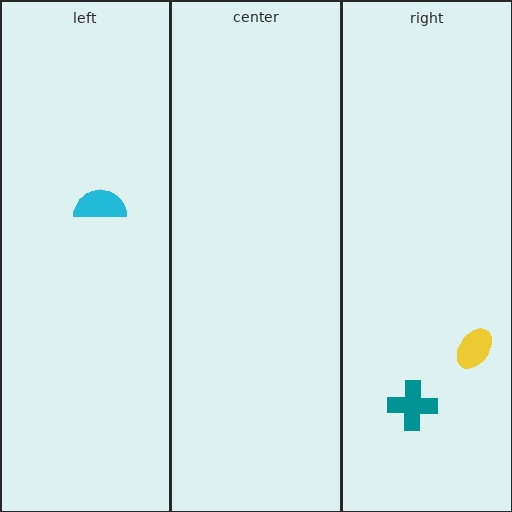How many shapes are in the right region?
2.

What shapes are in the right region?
The yellow ellipse, the teal cross.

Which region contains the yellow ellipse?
The right region.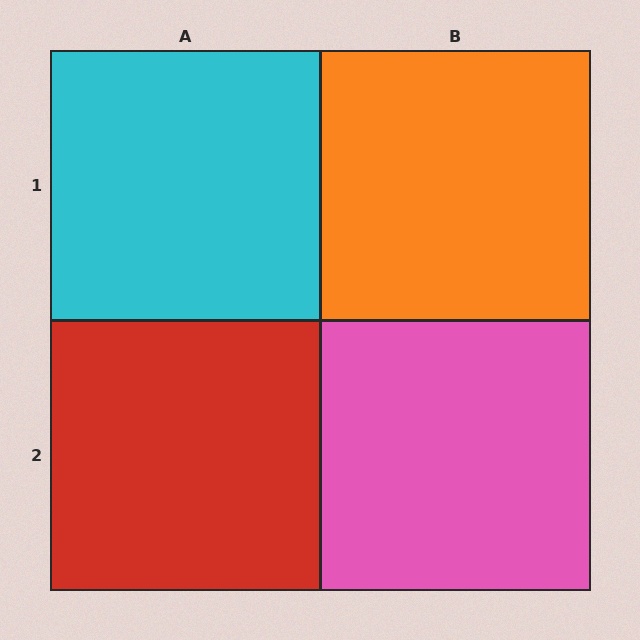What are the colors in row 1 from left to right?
Cyan, orange.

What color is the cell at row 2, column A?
Red.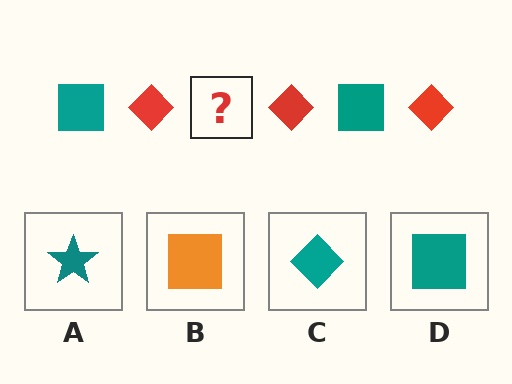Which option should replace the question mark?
Option D.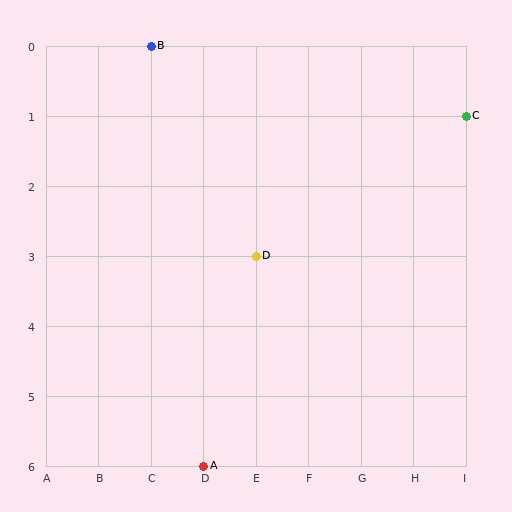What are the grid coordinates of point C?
Point C is at grid coordinates (I, 1).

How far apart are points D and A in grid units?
Points D and A are 1 column and 3 rows apart (about 3.2 grid units diagonally).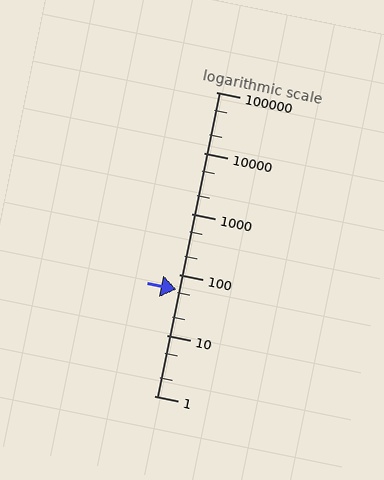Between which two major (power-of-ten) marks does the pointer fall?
The pointer is between 10 and 100.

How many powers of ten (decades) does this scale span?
The scale spans 5 decades, from 1 to 100000.